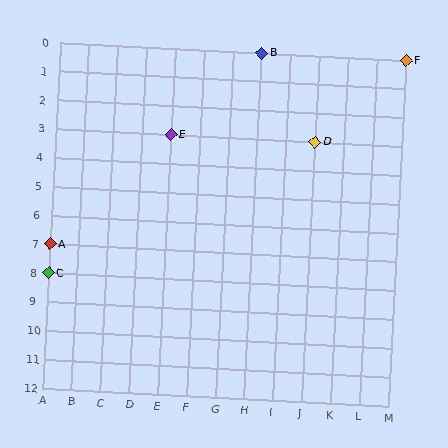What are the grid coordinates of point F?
Point F is at grid coordinates (M, 0).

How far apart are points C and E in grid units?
Points C and E are 4 columns and 5 rows apart (about 6.4 grid units diagonally).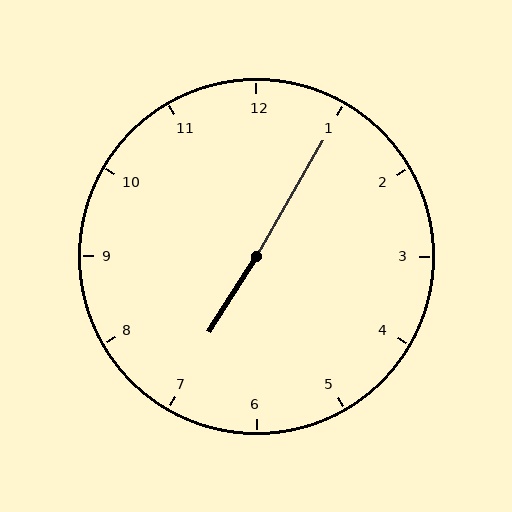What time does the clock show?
7:05.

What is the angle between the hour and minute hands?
Approximately 178 degrees.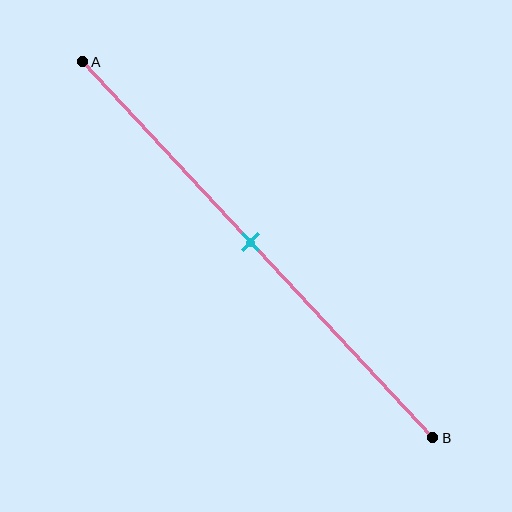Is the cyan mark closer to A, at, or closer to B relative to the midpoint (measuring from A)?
The cyan mark is approximately at the midpoint of segment AB.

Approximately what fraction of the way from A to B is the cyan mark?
The cyan mark is approximately 50% of the way from A to B.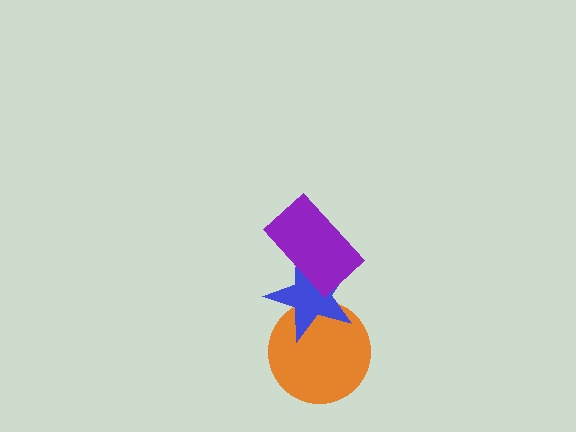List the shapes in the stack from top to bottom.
From top to bottom: the purple rectangle, the blue star, the orange circle.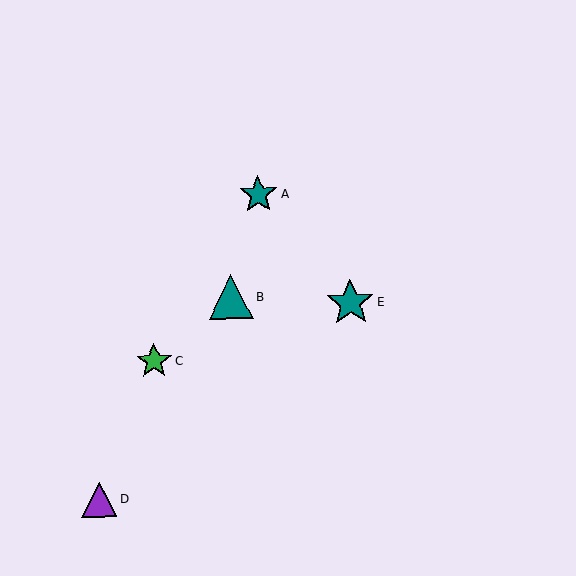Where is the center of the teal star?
The center of the teal star is at (350, 303).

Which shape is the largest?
The teal star (labeled E) is the largest.